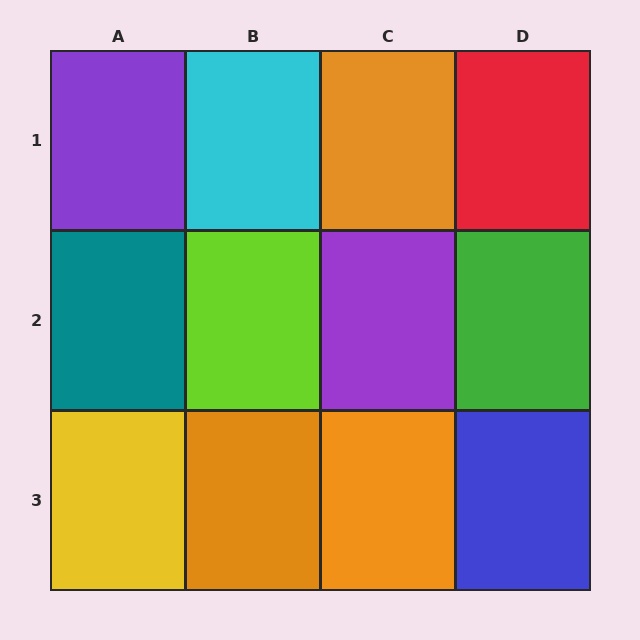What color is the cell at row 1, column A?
Purple.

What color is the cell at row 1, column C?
Orange.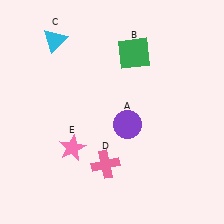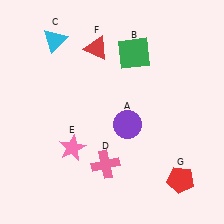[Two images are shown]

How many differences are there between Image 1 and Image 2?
There are 2 differences between the two images.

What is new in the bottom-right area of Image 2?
A red pentagon (G) was added in the bottom-right area of Image 2.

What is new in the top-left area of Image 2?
A red triangle (F) was added in the top-left area of Image 2.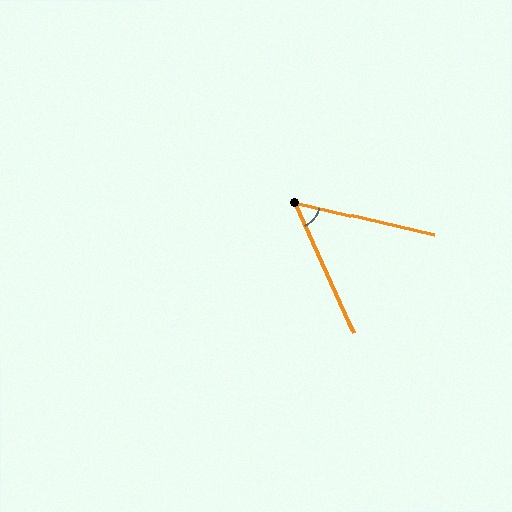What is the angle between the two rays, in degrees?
Approximately 52 degrees.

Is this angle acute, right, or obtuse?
It is acute.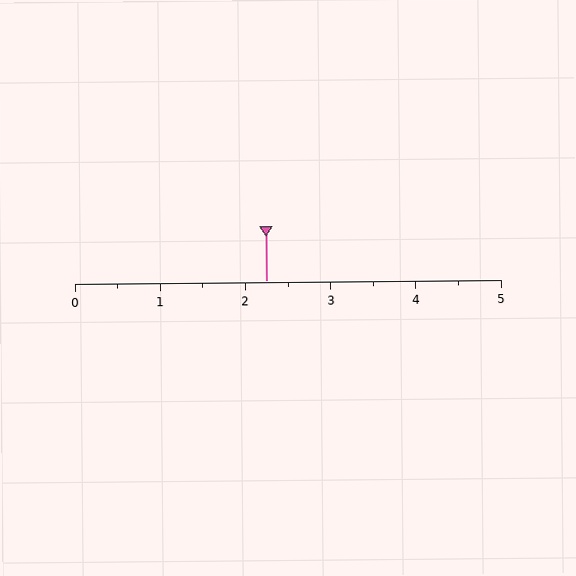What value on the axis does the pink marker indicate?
The marker indicates approximately 2.2.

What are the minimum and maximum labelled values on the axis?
The axis runs from 0 to 5.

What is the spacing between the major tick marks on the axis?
The major ticks are spaced 1 apart.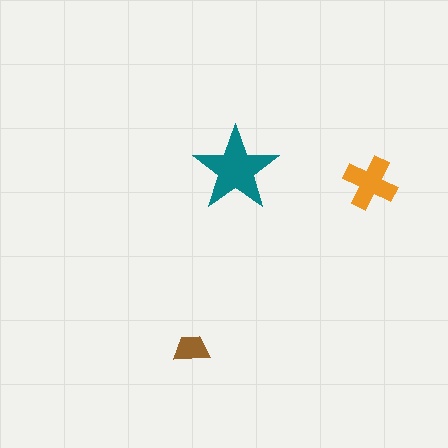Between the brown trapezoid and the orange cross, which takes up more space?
The orange cross.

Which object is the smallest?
The brown trapezoid.